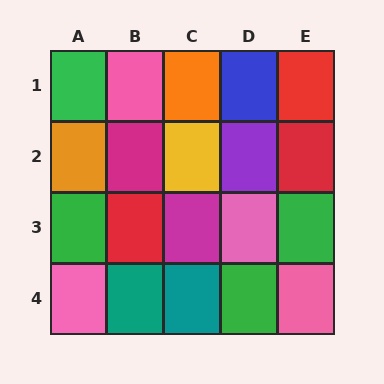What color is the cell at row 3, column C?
Magenta.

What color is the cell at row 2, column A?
Orange.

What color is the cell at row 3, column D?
Pink.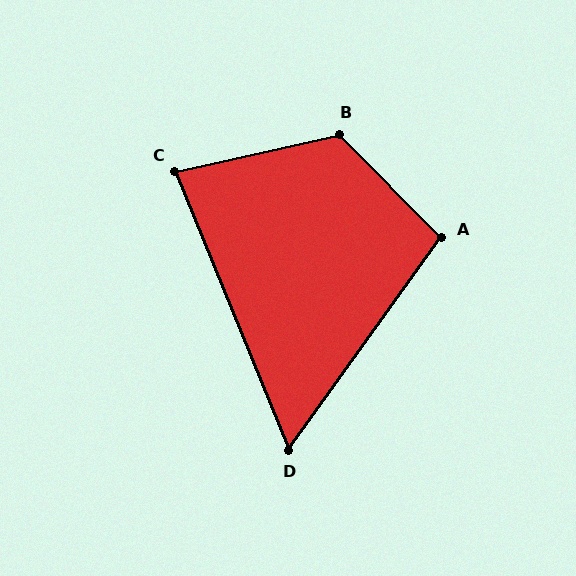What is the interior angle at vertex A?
Approximately 99 degrees (obtuse).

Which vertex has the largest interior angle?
B, at approximately 122 degrees.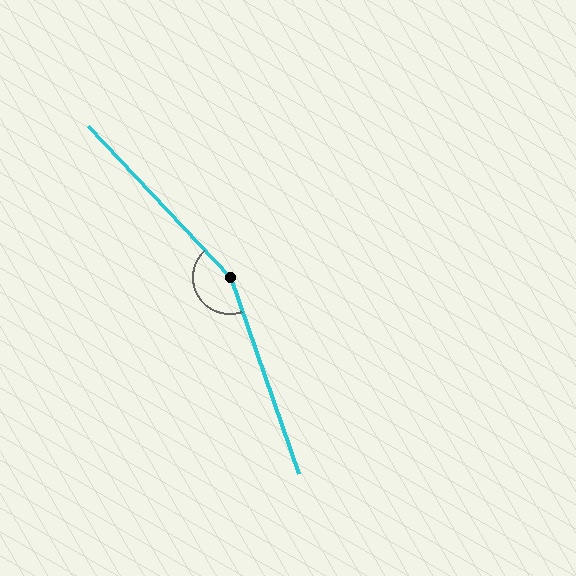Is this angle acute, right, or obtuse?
It is obtuse.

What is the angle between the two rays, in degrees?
Approximately 156 degrees.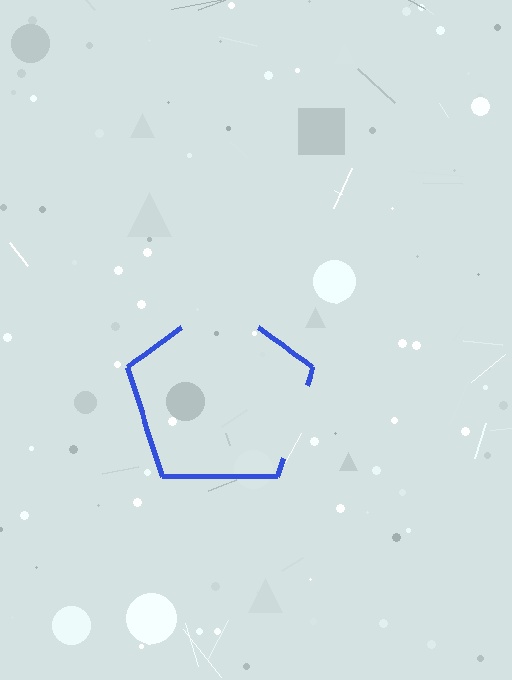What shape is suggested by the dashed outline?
The dashed outline suggests a pentagon.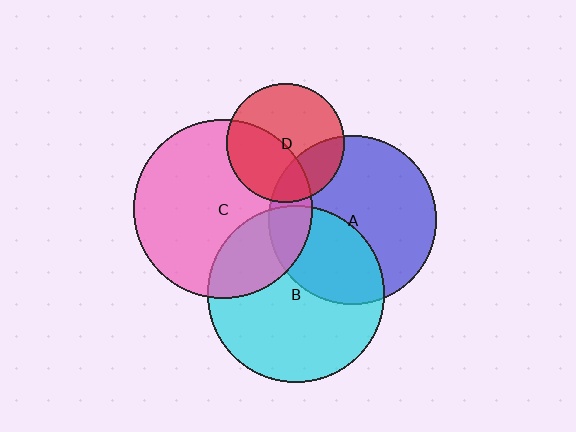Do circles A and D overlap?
Yes.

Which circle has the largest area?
Circle C (pink).